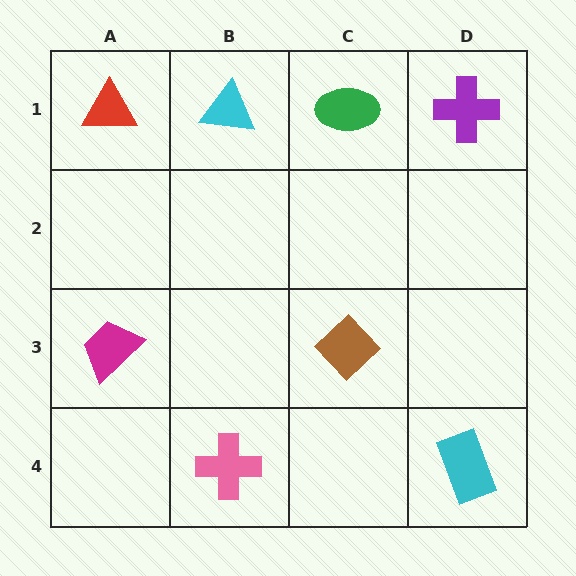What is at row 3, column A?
A magenta trapezoid.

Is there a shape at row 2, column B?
No, that cell is empty.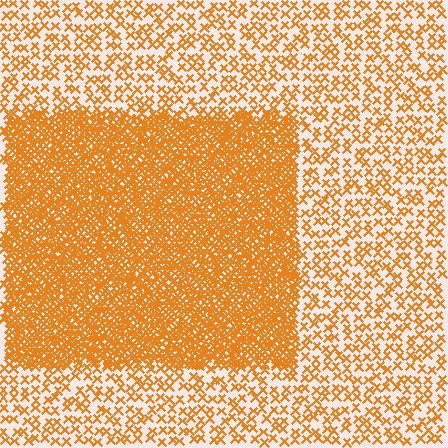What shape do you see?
I see a rectangle.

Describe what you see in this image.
The image contains small orange elements arranged at two different densities. A rectangle-shaped region is visible where the elements are more densely packed than the surrounding area.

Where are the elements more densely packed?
The elements are more densely packed inside the rectangle boundary.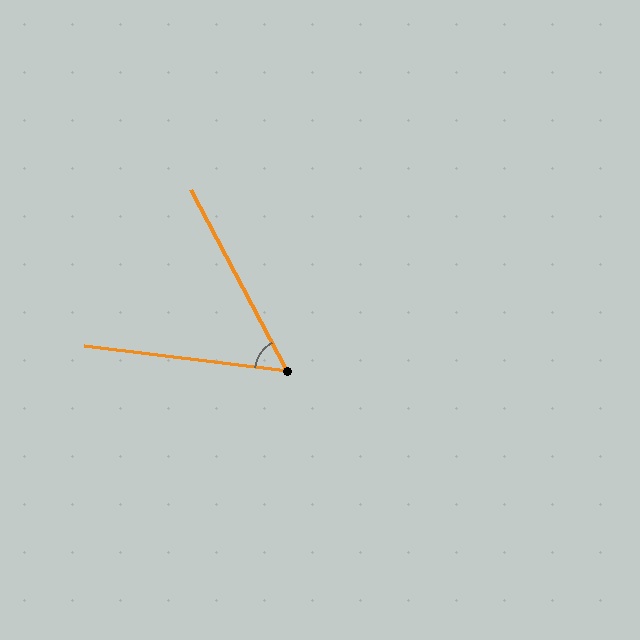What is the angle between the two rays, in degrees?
Approximately 55 degrees.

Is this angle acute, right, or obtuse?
It is acute.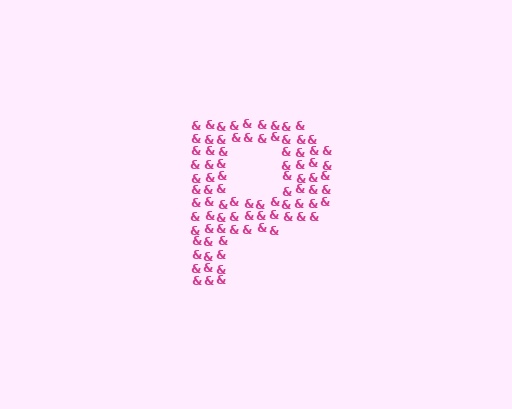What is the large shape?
The large shape is the letter P.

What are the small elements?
The small elements are ampersands.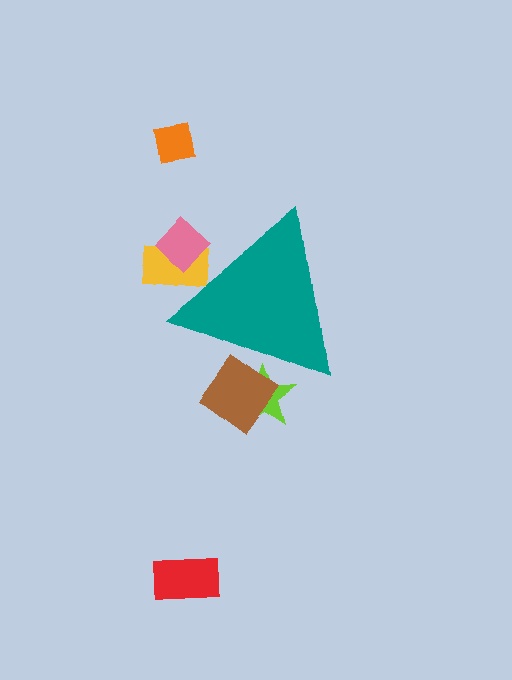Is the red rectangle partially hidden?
No, the red rectangle is fully visible.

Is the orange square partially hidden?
No, the orange square is fully visible.